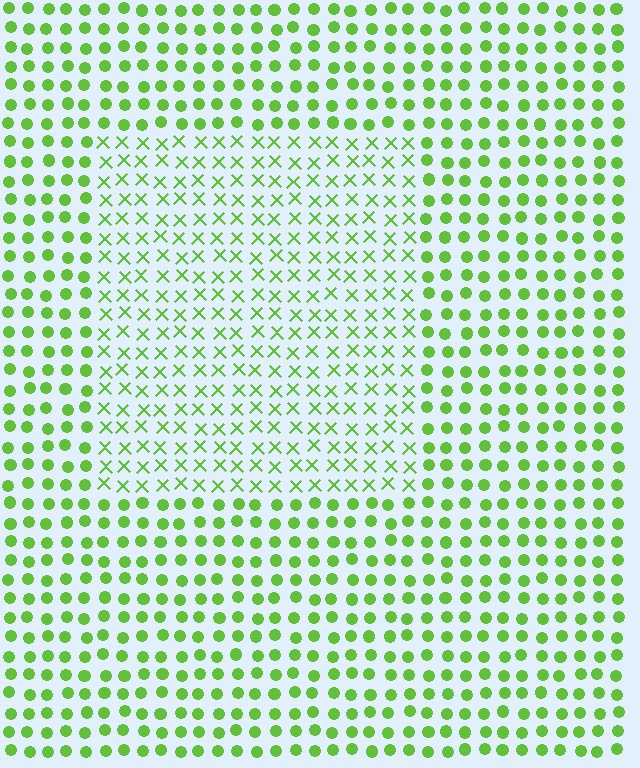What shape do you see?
I see a rectangle.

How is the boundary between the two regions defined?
The boundary is defined by a change in element shape: X marks inside vs. circles outside. All elements share the same color and spacing.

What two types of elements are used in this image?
The image uses X marks inside the rectangle region and circles outside it.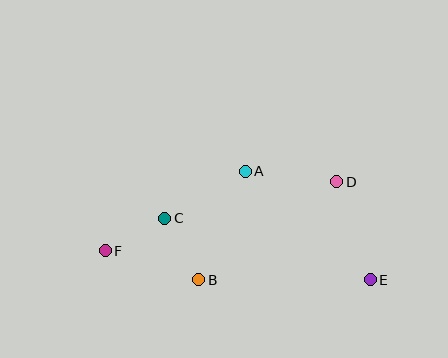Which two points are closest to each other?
Points C and F are closest to each other.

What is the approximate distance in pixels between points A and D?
The distance between A and D is approximately 92 pixels.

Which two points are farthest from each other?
Points E and F are farthest from each other.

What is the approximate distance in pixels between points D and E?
The distance between D and E is approximately 104 pixels.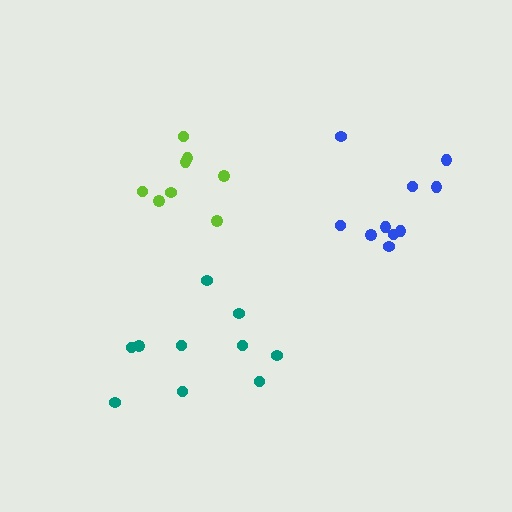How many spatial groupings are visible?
There are 3 spatial groupings.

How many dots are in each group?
Group 1: 10 dots, Group 2: 10 dots, Group 3: 8 dots (28 total).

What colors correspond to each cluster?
The clusters are colored: blue, teal, lime.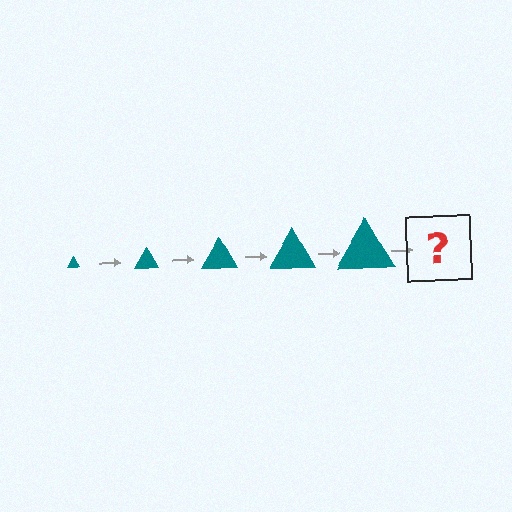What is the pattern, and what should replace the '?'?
The pattern is that the triangle gets progressively larger each step. The '?' should be a teal triangle, larger than the previous one.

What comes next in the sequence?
The next element should be a teal triangle, larger than the previous one.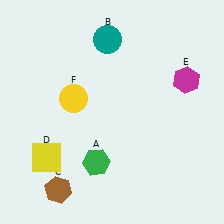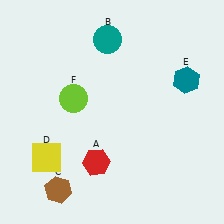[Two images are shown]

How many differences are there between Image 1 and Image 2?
There are 3 differences between the two images.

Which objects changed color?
A changed from green to red. E changed from magenta to teal. F changed from yellow to lime.